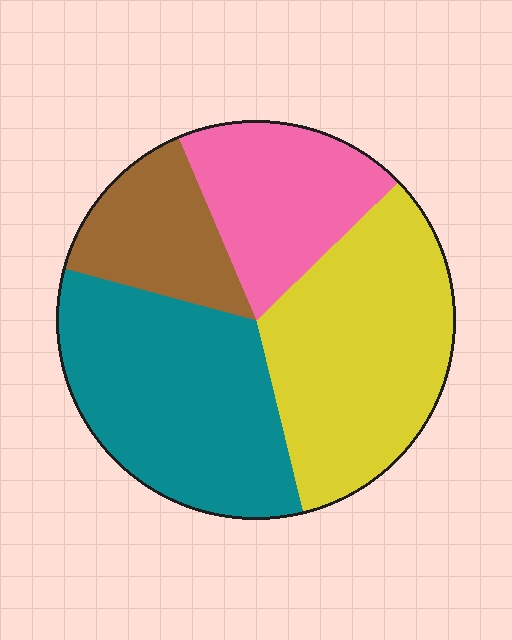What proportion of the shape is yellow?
Yellow takes up about one third (1/3) of the shape.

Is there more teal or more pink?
Teal.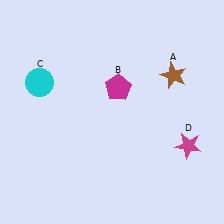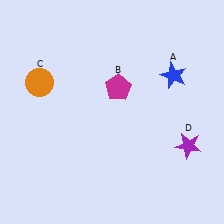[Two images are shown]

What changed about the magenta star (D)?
In Image 1, D is magenta. In Image 2, it changed to purple.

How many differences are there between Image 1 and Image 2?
There are 3 differences between the two images.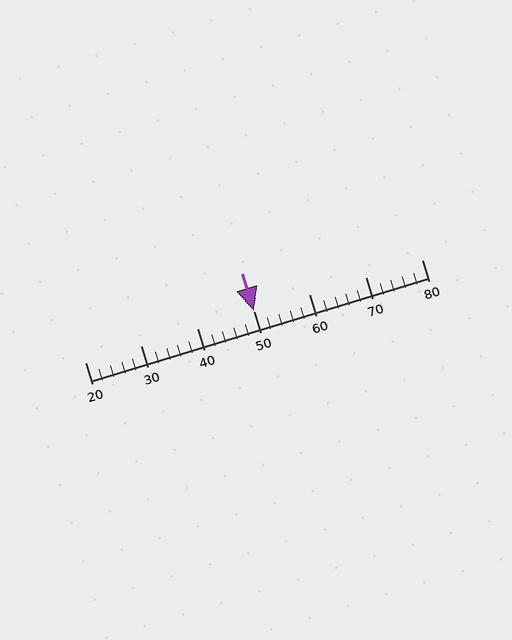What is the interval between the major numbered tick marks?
The major tick marks are spaced 10 units apart.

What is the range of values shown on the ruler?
The ruler shows values from 20 to 80.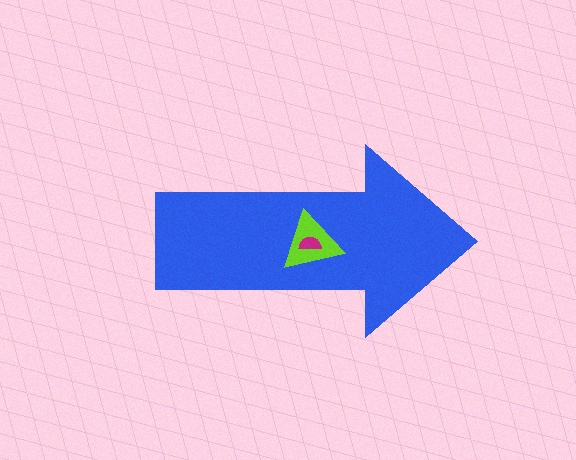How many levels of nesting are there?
3.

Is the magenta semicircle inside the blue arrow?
Yes.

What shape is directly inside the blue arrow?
The lime triangle.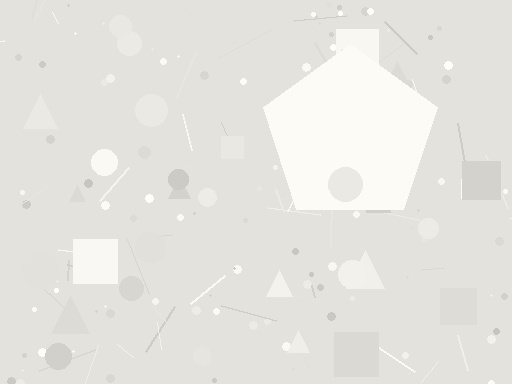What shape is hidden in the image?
A pentagon is hidden in the image.